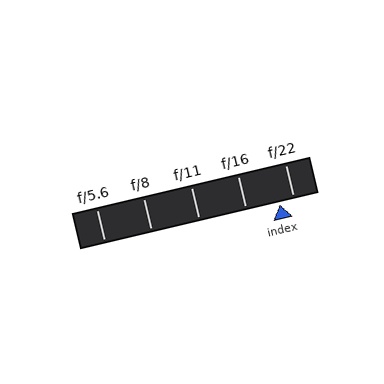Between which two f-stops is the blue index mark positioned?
The index mark is between f/16 and f/22.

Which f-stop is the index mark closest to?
The index mark is closest to f/22.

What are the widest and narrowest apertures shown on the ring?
The widest aperture shown is f/5.6 and the narrowest is f/22.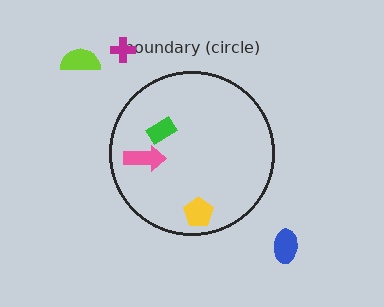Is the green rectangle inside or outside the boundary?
Inside.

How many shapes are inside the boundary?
3 inside, 3 outside.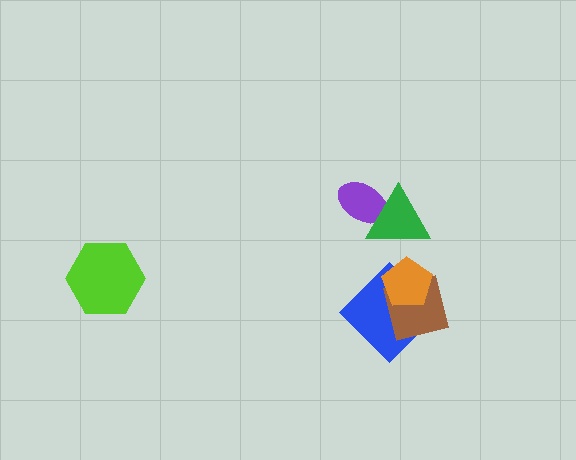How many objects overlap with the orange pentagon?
2 objects overlap with the orange pentagon.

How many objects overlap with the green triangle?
1 object overlaps with the green triangle.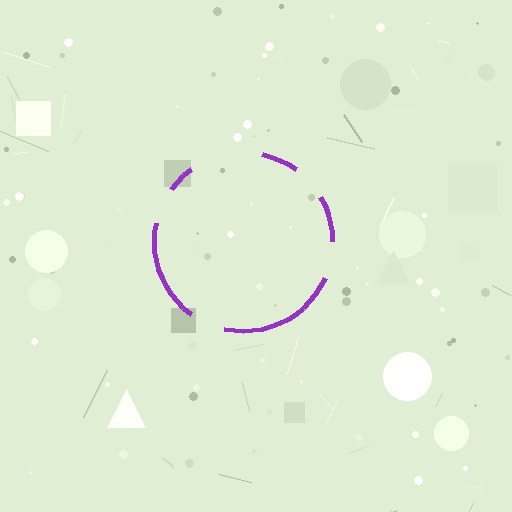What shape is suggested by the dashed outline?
The dashed outline suggests a circle.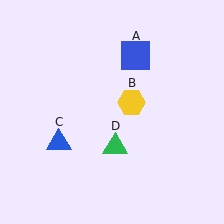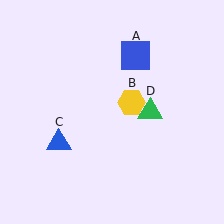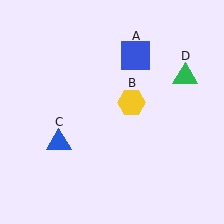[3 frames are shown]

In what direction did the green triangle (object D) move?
The green triangle (object D) moved up and to the right.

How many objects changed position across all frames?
1 object changed position: green triangle (object D).